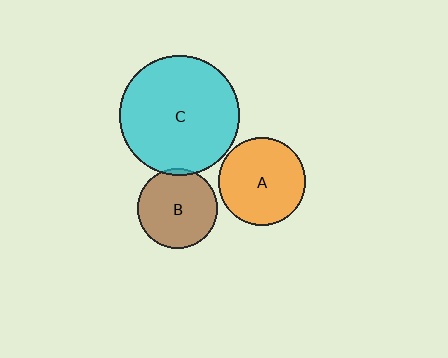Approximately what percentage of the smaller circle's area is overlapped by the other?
Approximately 5%.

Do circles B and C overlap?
Yes.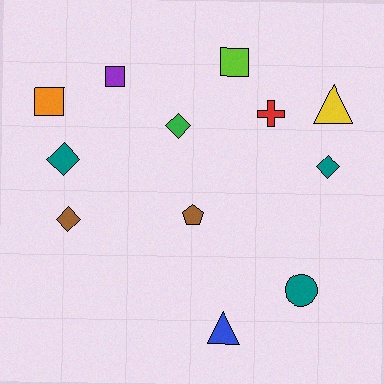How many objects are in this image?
There are 12 objects.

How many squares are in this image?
There are 3 squares.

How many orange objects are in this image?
There is 1 orange object.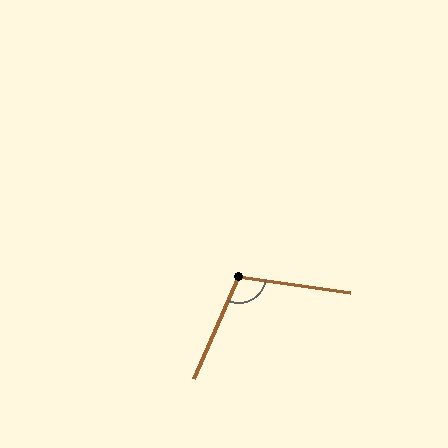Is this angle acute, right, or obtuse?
It is obtuse.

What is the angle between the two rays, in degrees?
Approximately 105 degrees.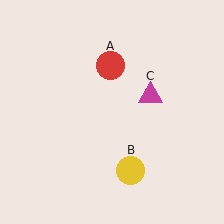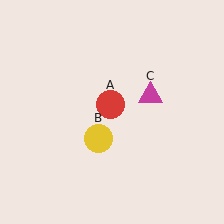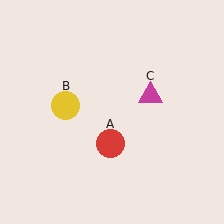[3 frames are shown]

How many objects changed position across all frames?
2 objects changed position: red circle (object A), yellow circle (object B).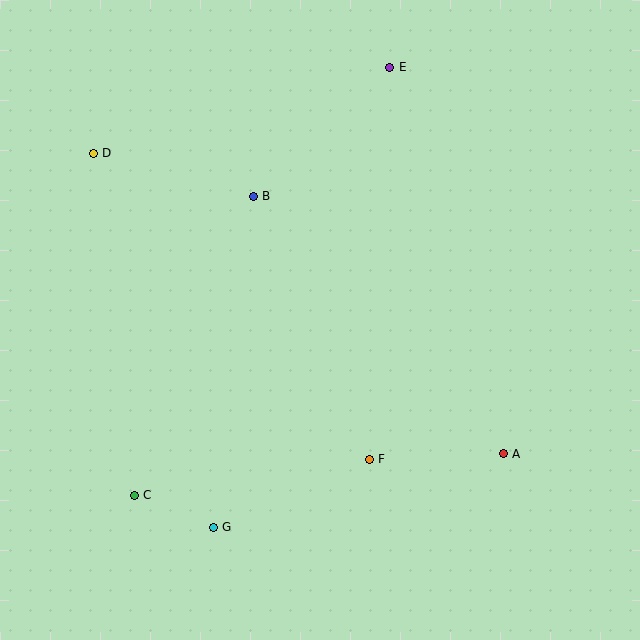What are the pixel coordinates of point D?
Point D is at (93, 153).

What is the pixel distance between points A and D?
The distance between A and D is 509 pixels.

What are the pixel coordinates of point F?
Point F is at (369, 459).